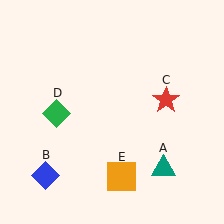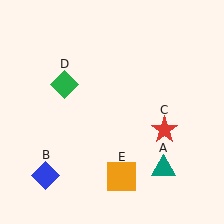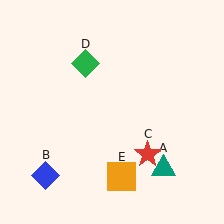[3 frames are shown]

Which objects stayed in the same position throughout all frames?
Teal triangle (object A) and blue diamond (object B) and orange square (object E) remained stationary.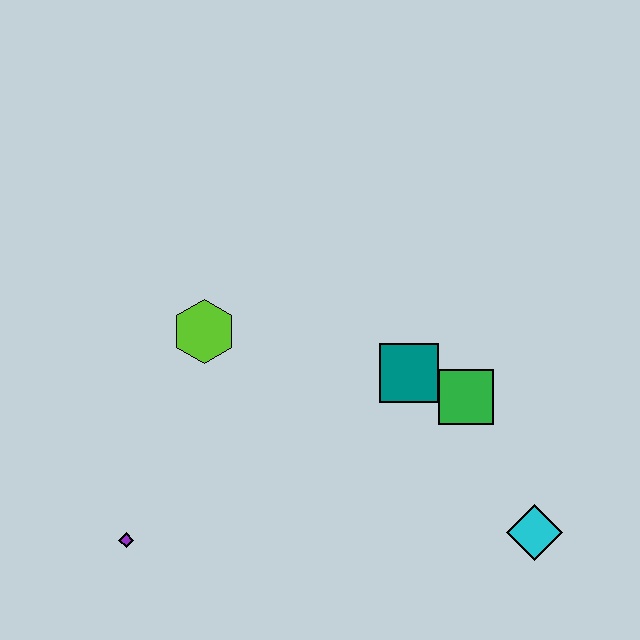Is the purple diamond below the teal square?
Yes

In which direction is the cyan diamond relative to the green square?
The cyan diamond is below the green square.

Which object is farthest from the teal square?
The purple diamond is farthest from the teal square.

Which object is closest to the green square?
The teal square is closest to the green square.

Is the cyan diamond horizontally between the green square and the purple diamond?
No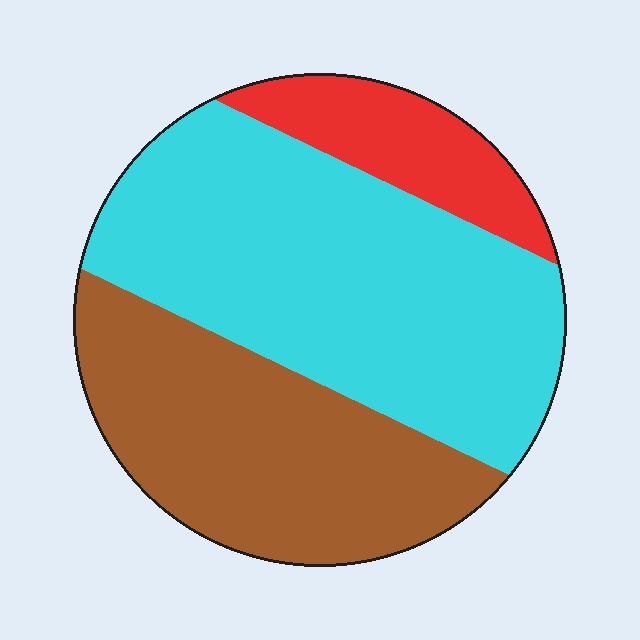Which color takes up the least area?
Red, at roughly 15%.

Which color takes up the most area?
Cyan, at roughly 50%.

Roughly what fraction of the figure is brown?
Brown covers 35% of the figure.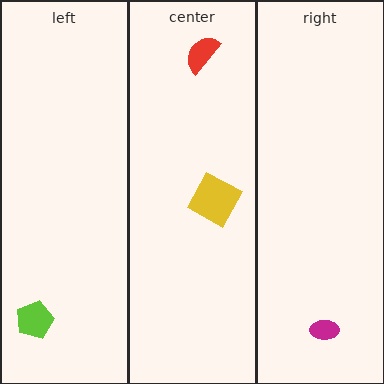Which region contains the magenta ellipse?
The right region.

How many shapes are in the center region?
2.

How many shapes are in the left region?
1.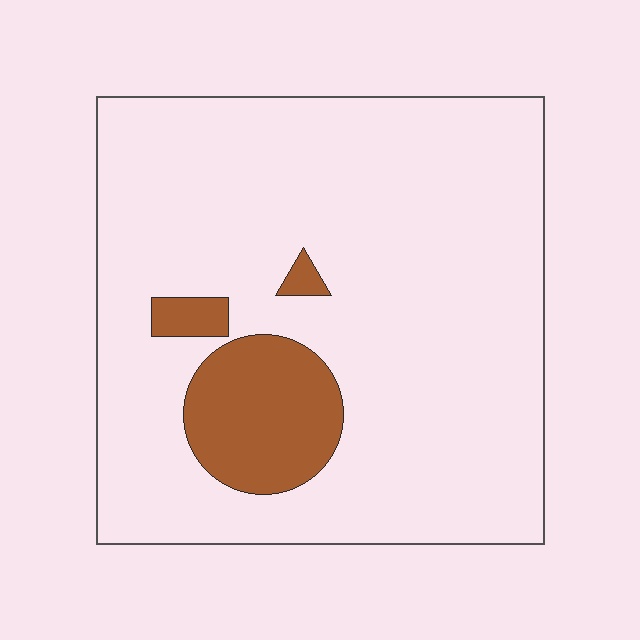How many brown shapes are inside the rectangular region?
3.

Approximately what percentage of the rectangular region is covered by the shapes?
Approximately 10%.